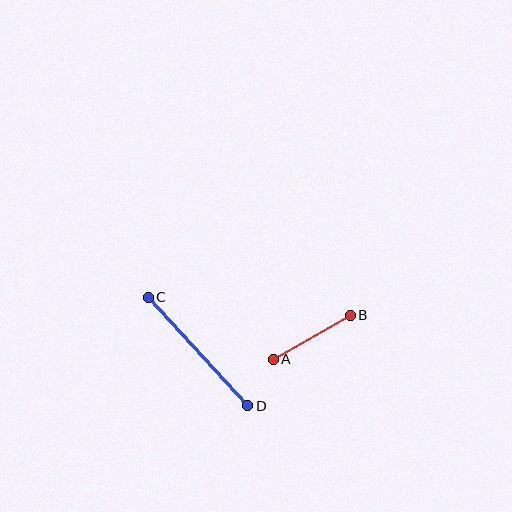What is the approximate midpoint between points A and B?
The midpoint is at approximately (312, 337) pixels.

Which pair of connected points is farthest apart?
Points C and D are farthest apart.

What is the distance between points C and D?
The distance is approximately 147 pixels.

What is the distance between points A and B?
The distance is approximately 89 pixels.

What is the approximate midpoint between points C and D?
The midpoint is at approximately (198, 351) pixels.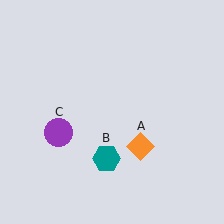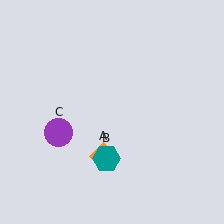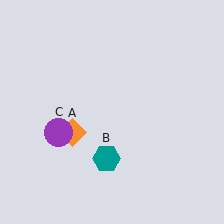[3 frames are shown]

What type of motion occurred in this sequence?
The orange diamond (object A) rotated clockwise around the center of the scene.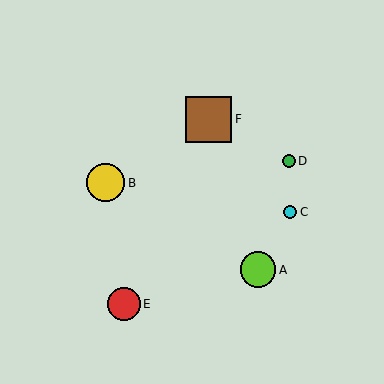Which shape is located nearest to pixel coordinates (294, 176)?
The green circle (labeled D) at (289, 161) is nearest to that location.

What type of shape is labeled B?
Shape B is a yellow circle.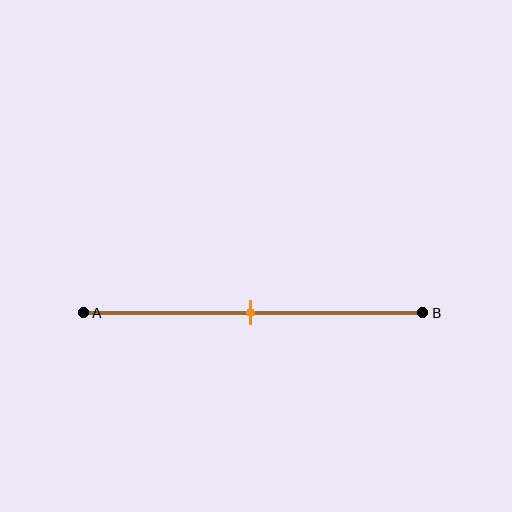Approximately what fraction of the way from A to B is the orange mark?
The orange mark is approximately 50% of the way from A to B.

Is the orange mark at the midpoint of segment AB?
Yes, the mark is approximately at the midpoint.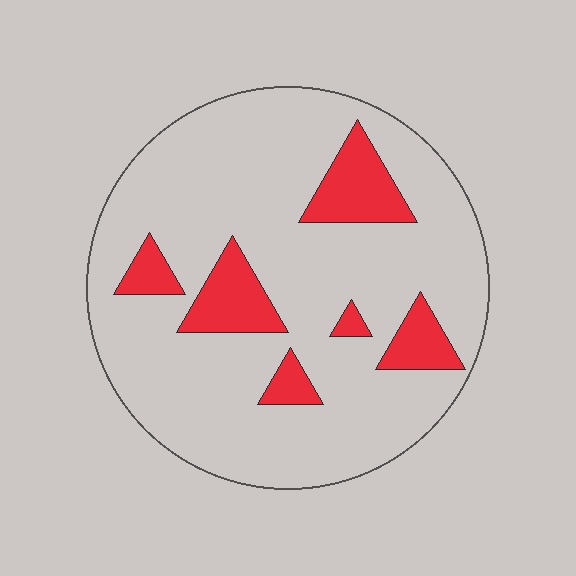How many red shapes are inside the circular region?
6.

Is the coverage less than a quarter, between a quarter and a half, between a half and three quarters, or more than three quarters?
Less than a quarter.